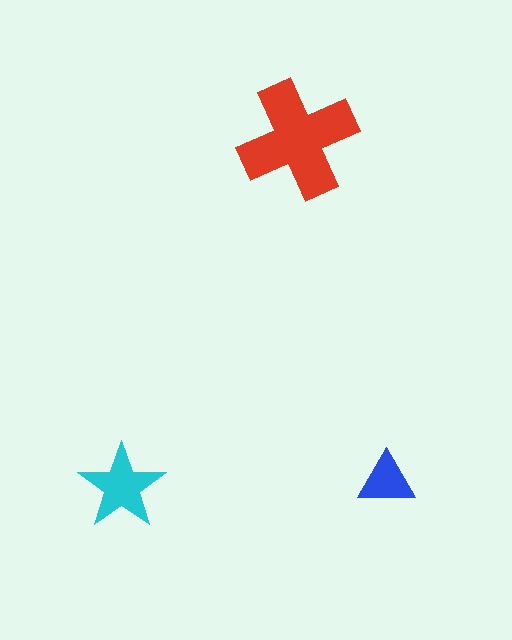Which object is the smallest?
The blue triangle.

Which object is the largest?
The red cross.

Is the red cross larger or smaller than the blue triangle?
Larger.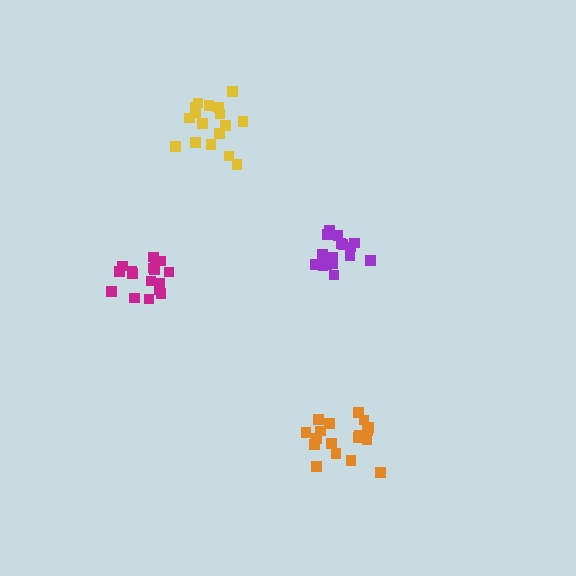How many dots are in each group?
Group 1: 20 dots, Group 2: 17 dots, Group 3: 18 dots, Group 4: 19 dots (74 total).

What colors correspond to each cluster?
The clusters are colored: purple, magenta, orange, yellow.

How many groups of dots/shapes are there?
There are 4 groups.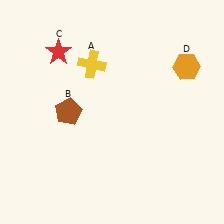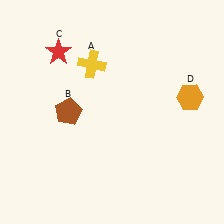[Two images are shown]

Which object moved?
The orange hexagon (D) moved down.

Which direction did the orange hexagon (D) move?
The orange hexagon (D) moved down.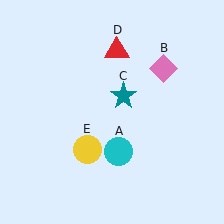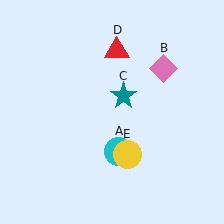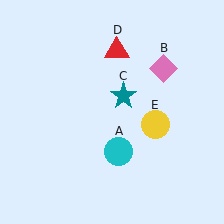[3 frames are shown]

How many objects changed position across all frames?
1 object changed position: yellow circle (object E).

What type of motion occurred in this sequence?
The yellow circle (object E) rotated counterclockwise around the center of the scene.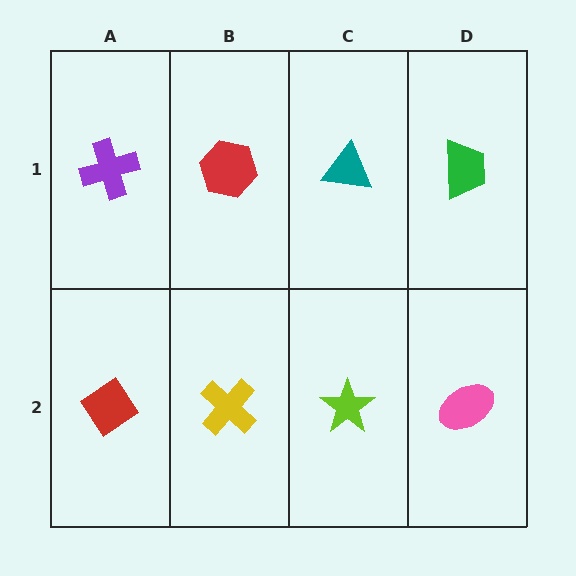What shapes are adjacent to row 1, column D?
A pink ellipse (row 2, column D), a teal triangle (row 1, column C).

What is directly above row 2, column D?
A green trapezoid.